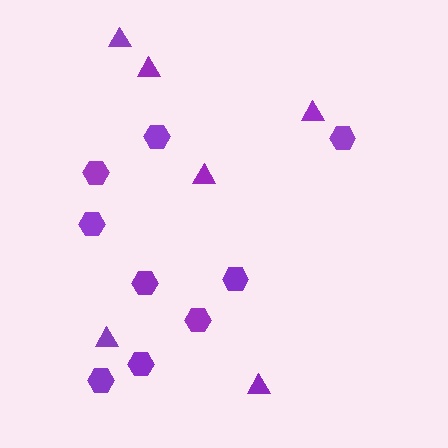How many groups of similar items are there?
There are 2 groups: one group of hexagons (9) and one group of triangles (6).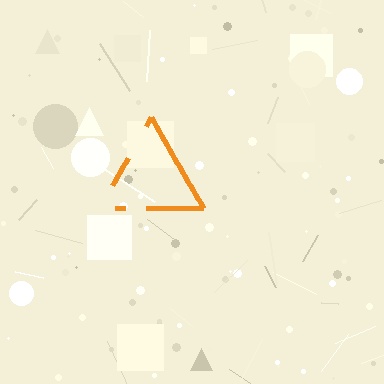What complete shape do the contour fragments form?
The contour fragments form a triangle.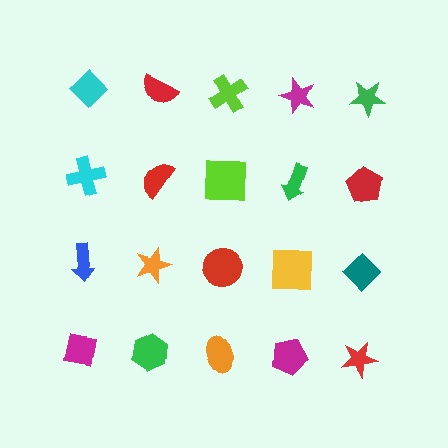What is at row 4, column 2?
A green hexagon.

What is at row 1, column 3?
A lime cross.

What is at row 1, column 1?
A cyan diamond.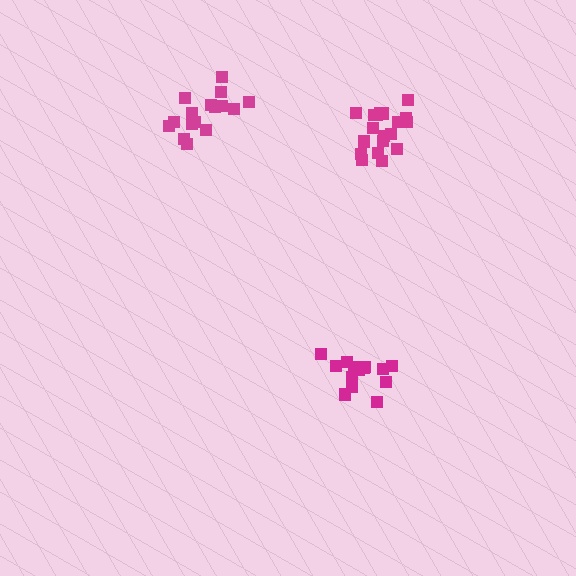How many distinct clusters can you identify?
There are 3 distinct clusters.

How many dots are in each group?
Group 1: 15 dots, Group 2: 19 dots, Group 3: 16 dots (50 total).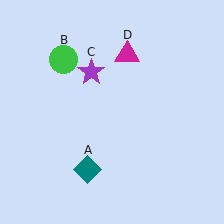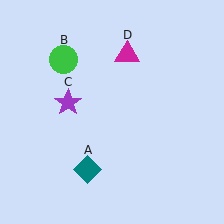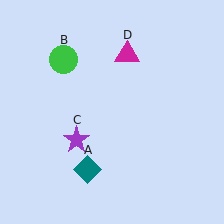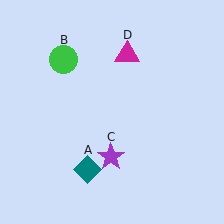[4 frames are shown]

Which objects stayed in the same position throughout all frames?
Teal diamond (object A) and green circle (object B) and magenta triangle (object D) remained stationary.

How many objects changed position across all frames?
1 object changed position: purple star (object C).